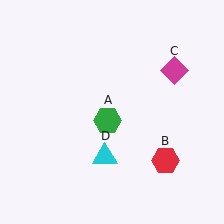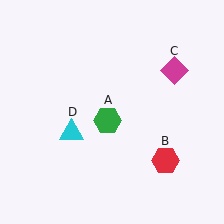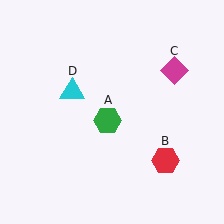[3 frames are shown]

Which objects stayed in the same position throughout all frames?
Green hexagon (object A) and red hexagon (object B) and magenta diamond (object C) remained stationary.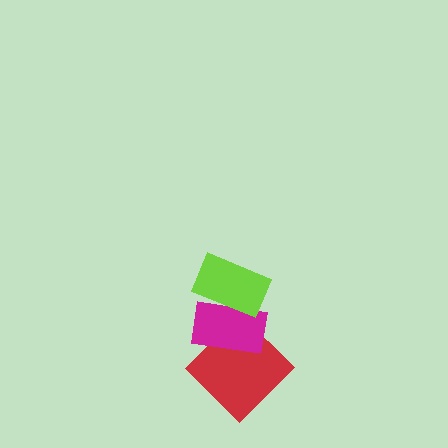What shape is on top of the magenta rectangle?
The lime rectangle is on top of the magenta rectangle.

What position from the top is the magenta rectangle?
The magenta rectangle is 2nd from the top.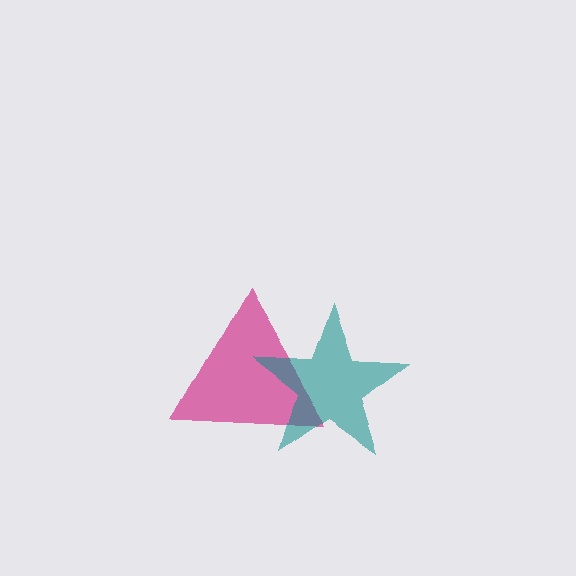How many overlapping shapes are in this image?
There are 2 overlapping shapes in the image.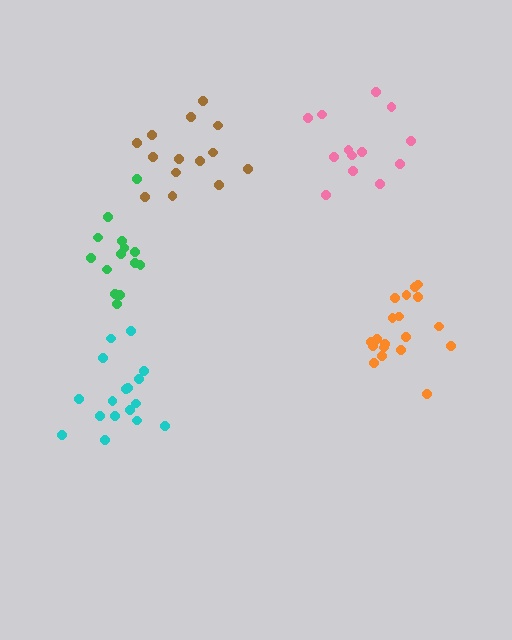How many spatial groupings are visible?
There are 5 spatial groupings.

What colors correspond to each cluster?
The clusters are colored: brown, cyan, pink, orange, green.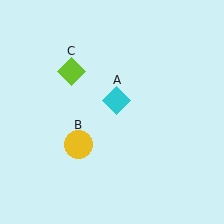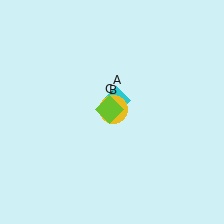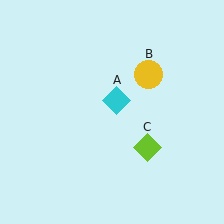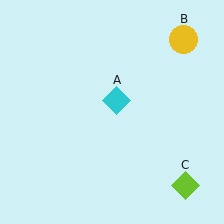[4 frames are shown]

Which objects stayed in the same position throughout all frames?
Cyan diamond (object A) remained stationary.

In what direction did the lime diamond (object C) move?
The lime diamond (object C) moved down and to the right.